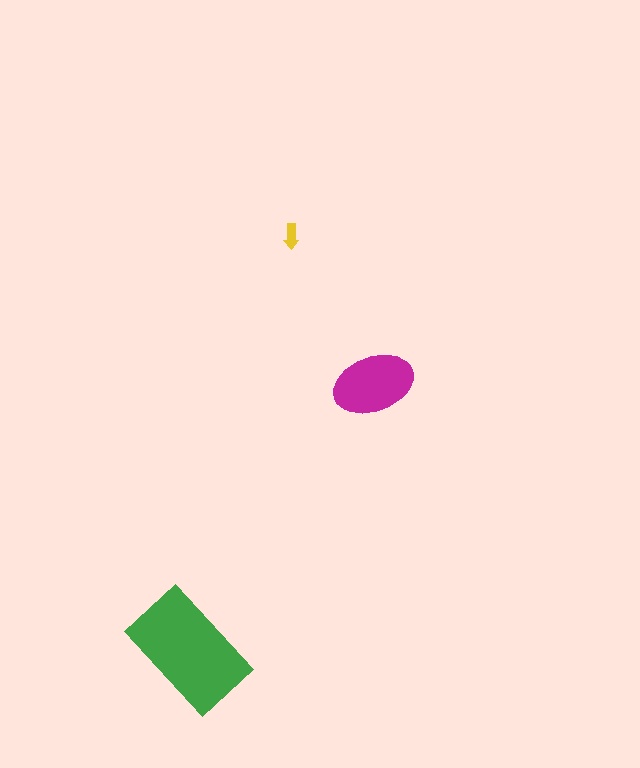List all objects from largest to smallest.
The green rectangle, the magenta ellipse, the yellow arrow.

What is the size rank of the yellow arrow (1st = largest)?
3rd.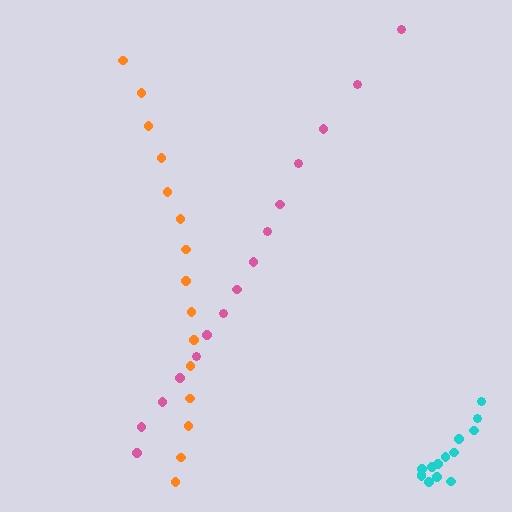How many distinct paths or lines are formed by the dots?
There are 3 distinct paths.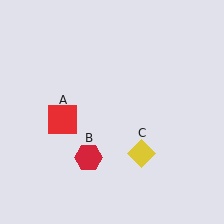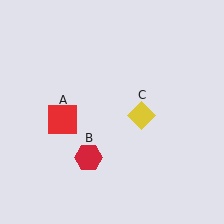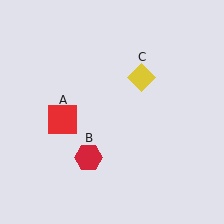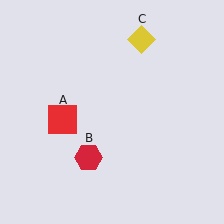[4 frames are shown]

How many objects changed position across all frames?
1 object changed position: yellow diamond (object C).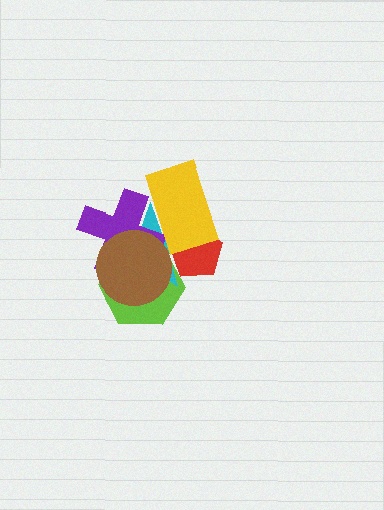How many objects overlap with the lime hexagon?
4 objects overlap with the lime hexagon.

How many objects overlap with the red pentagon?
3 objects overlap with the red pentagon.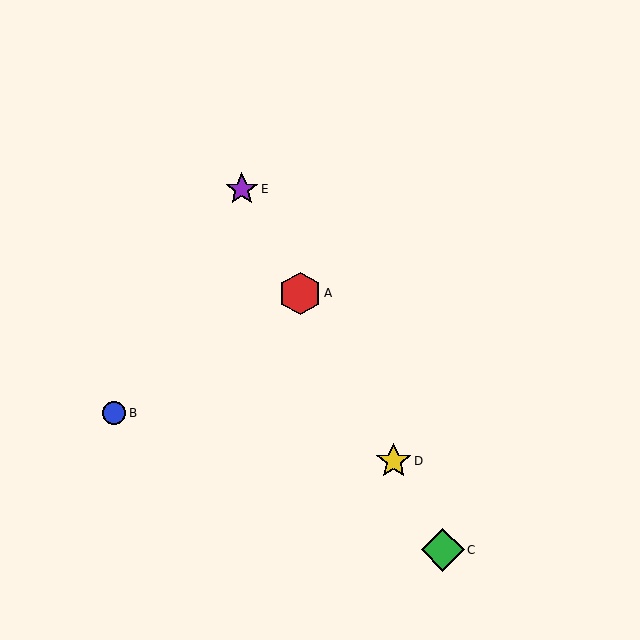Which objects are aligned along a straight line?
Objects A, C, D, E are aligned along a straight line.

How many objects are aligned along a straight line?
4 objects (A, C, D, E) are aligned along a straight line.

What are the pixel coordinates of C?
Object C is at (443, 550).